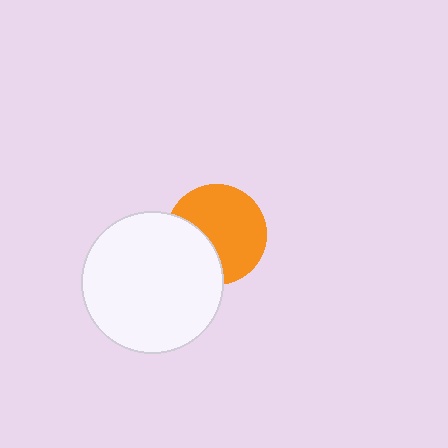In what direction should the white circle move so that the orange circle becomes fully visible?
The white circle should move left. That is the shortest direction to clear the overlap and leave the orange circle fully visible.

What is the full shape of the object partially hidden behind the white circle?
The partially hidden object is an orange circle.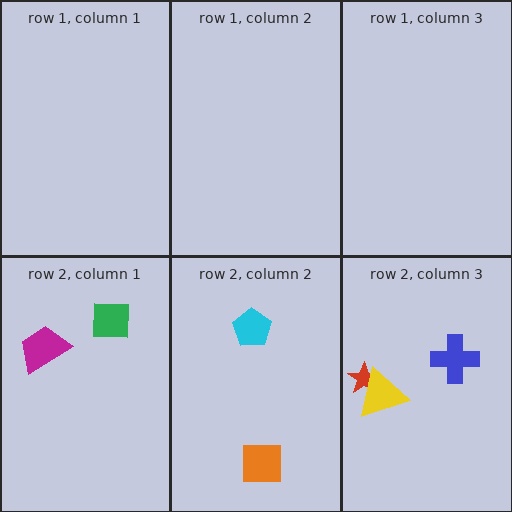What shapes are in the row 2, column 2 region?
The orange square, the cyan pentagon.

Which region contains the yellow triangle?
The row 2, column 3 region.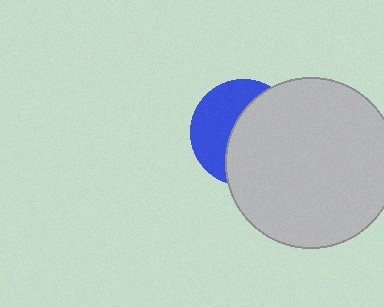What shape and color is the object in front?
The object in front is a light gray circle.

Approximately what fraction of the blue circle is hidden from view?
Roughly 57% of the blue circle is hidden behind the light gray circle.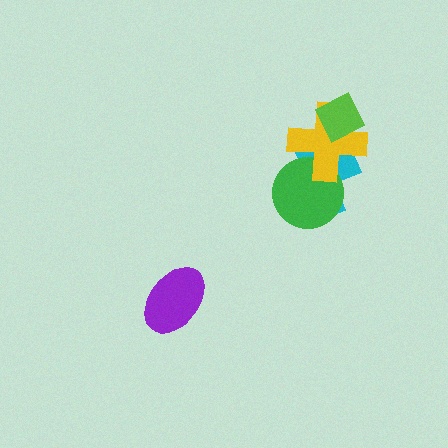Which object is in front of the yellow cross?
The lime diamond is in front of the yellow cross.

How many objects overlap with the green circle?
2 objects overlap with the green circle.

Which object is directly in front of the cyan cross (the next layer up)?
The green circle is directly in front of the cyan cross.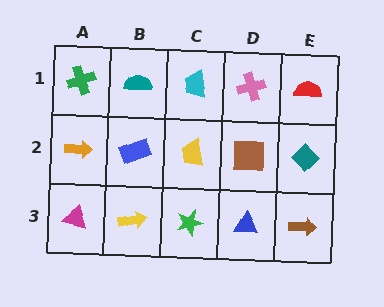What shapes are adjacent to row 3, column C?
A yellow trapezoid (row 2, column C), a yellow arrow (row 3, column B), a blue triangle (row 3, column D).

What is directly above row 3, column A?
An orange arrow.